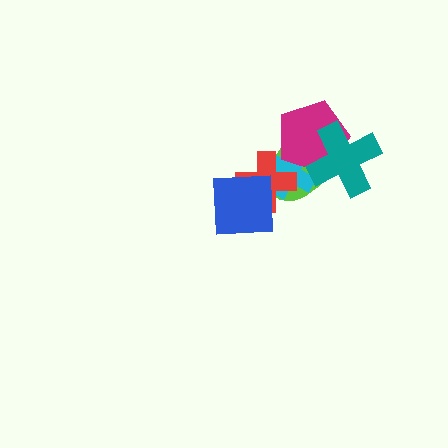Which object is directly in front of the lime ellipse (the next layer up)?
The cyan cross is directly in front of the lime ellipse.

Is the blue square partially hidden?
No, no other shape covers it.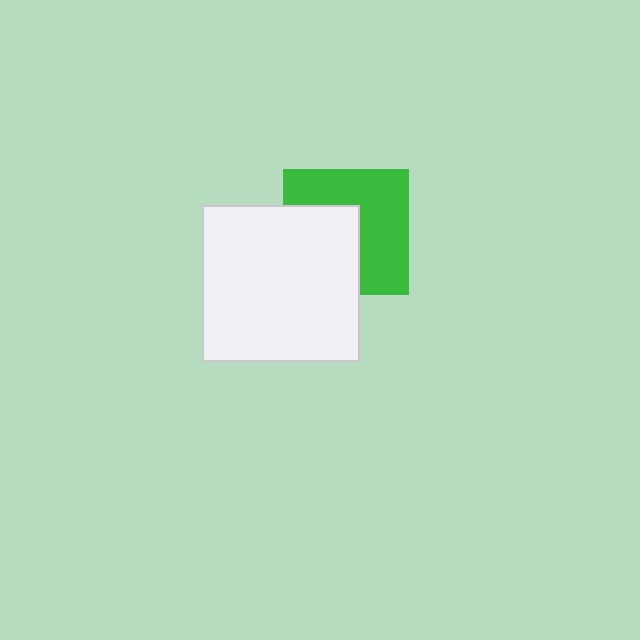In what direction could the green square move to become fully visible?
The green square could move toward the upper-right. That would shift it out from behind the white square entirely.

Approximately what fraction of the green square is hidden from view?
Roughly 43% of the green square is hidden behind the white square.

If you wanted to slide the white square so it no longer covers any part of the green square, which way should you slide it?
Slide it toward the lower-left — that is the most direct way to separate the two shapes.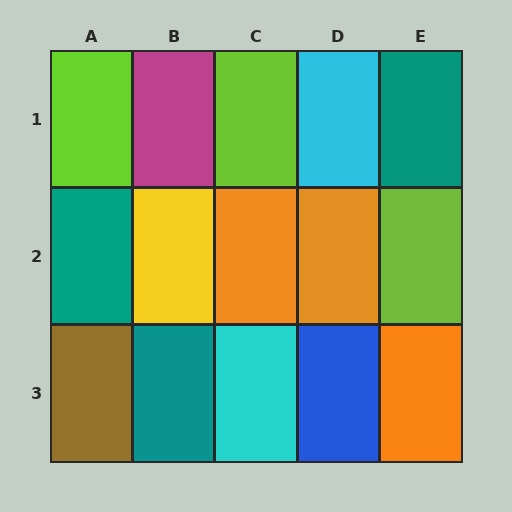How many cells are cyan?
2 cells are cyan.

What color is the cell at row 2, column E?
Lime.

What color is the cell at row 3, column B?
Teal.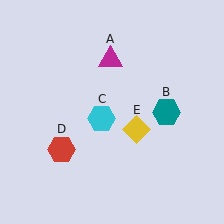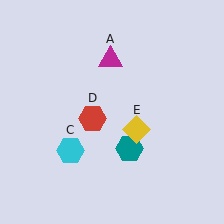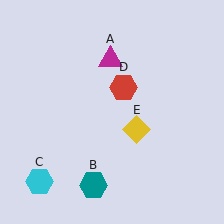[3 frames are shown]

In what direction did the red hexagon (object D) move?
The red hexagon (object D) moved up and to the right.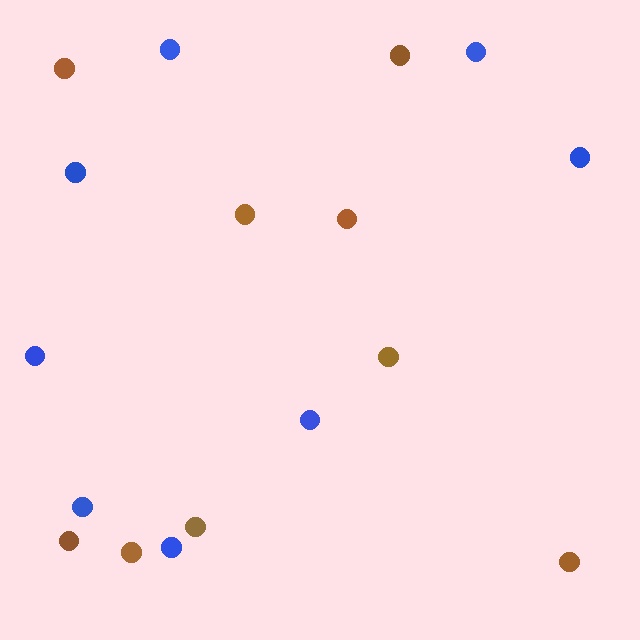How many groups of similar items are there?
There are 2 groups: one group of brown circles (9) and one group of blue circles (8).